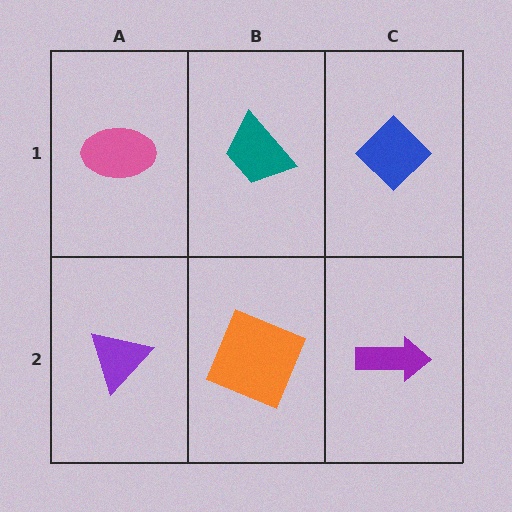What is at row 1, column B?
A teal trapezoid.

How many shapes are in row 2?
3 shapes.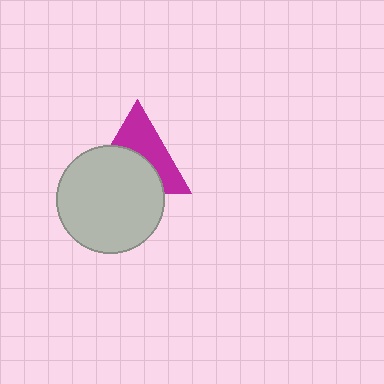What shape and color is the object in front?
The object in front is a light gray circle.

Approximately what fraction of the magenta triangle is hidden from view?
Roughly 52% of the magenta triangle is hidden behind the light gray circle.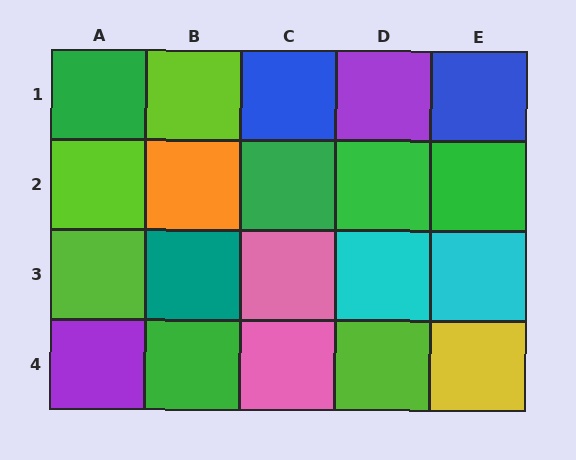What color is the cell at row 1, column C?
Blue.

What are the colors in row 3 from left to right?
Lime, teal, pink, cyan, cyan.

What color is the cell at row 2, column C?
Green.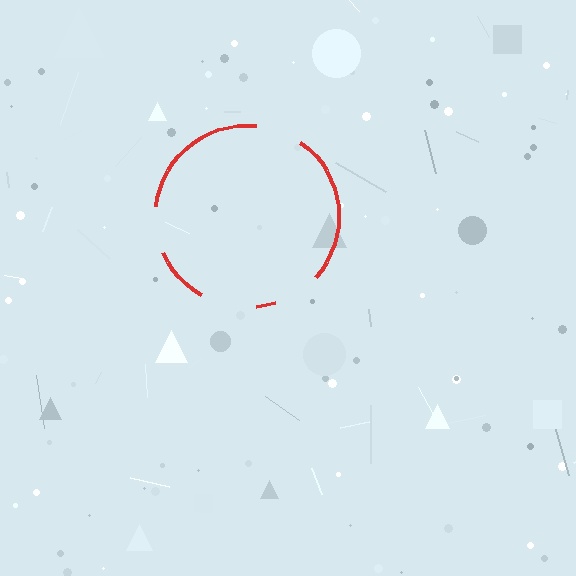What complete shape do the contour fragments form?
The contour fragments form a circle.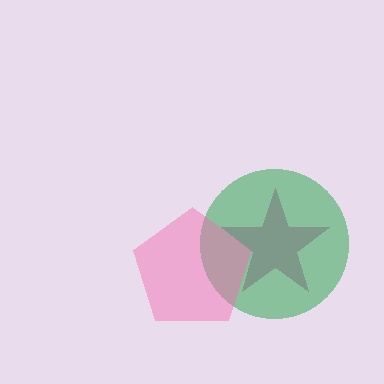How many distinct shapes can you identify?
There are 3 distinct shapes: a magenta star, a green circle, a pink pentagon.